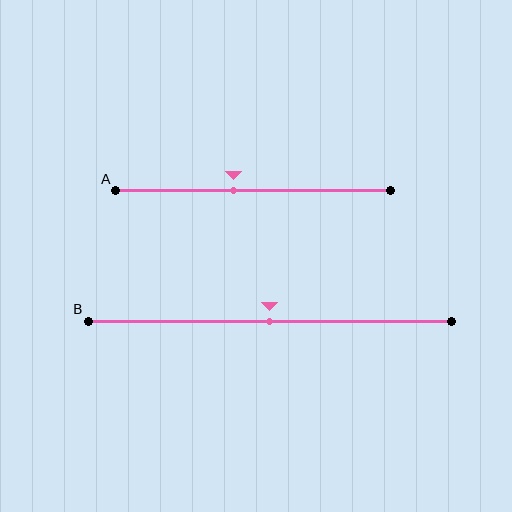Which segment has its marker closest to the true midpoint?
Segment B has its marker closest to the true midpoint.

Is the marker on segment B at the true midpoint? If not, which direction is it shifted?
Yes, the marker on segment B is at the true midpoint.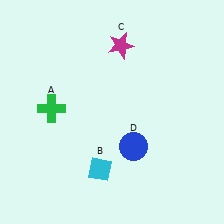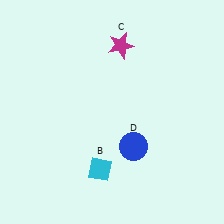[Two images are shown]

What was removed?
The green cross (A) was removed in Image 2.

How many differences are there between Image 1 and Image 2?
There is 1 difference between the two images.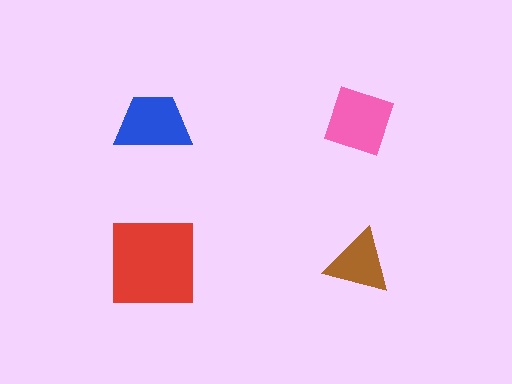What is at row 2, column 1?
A red square.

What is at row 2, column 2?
A brown triangle.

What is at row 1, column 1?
A blue trapezoid.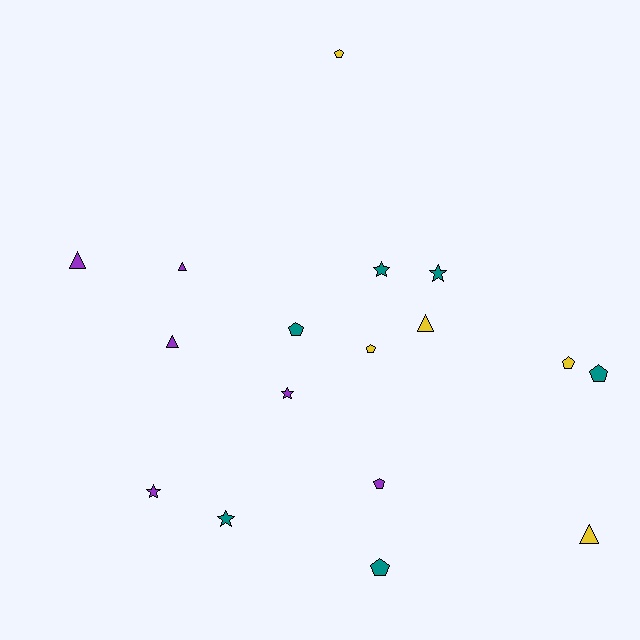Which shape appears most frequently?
Pentagon, with 7 objects.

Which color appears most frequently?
Purple, with 6 objects.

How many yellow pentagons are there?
There are 3 yellow pentagons.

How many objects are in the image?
There are 17 objects.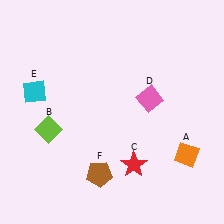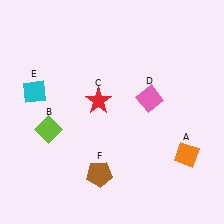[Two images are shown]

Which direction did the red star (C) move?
The red star (C) moved up.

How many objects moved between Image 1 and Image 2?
1 object moved between the two images.